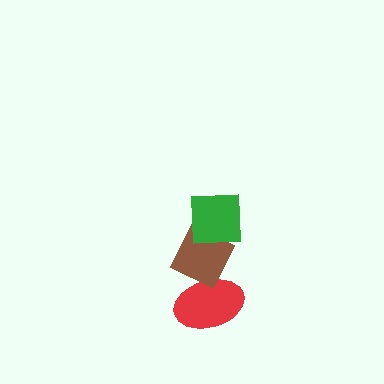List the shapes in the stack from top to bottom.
From top to bottom: the green square, the brown diamond, the red ellipse.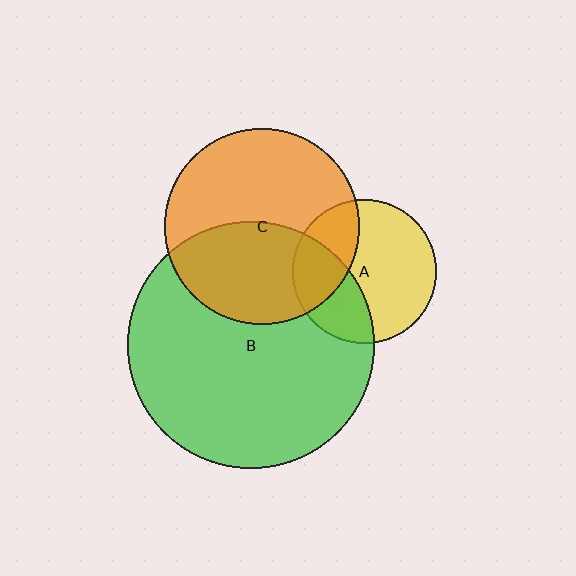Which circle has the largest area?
Circle B (green).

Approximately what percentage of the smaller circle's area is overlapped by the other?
Approximately 45%.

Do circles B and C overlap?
Yes.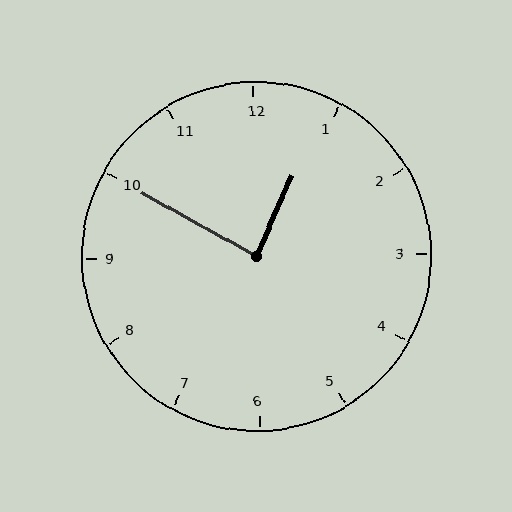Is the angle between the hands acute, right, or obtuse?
It is right.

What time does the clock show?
12:50.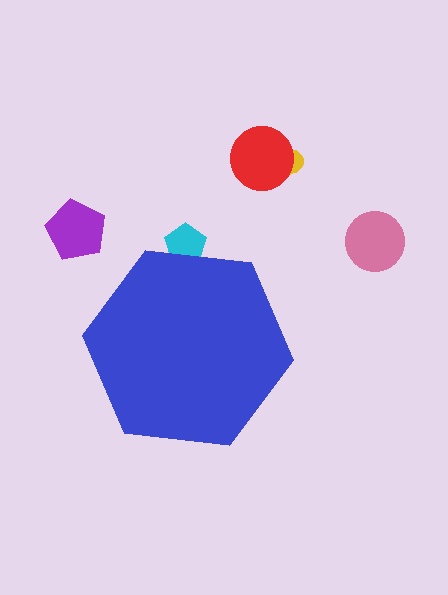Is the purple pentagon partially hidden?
No, the purple pentagon is fully visible.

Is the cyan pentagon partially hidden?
Yes, the cyan pentagon is partially hidden behind the blue hexagon.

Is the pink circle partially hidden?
No, the pink circle is fully visible.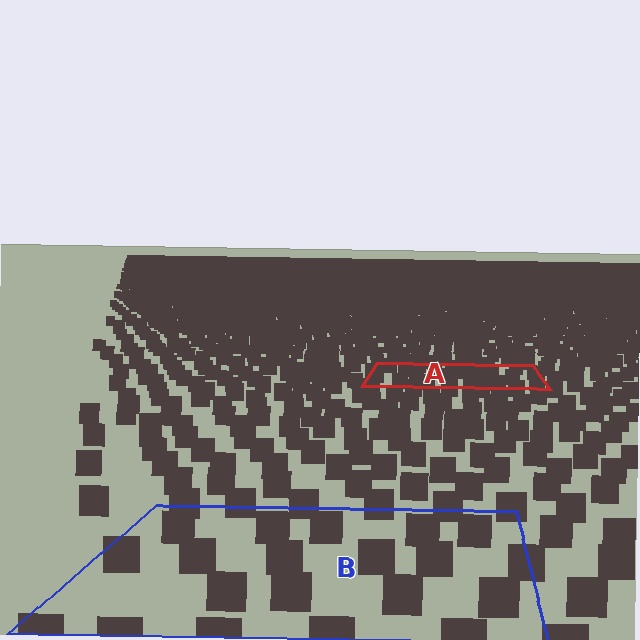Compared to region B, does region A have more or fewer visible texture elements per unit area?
Region A has more texture elements per unit area — they are packed more densely because it is farther away.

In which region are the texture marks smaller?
The texture marks are smaller in region A, because it is farther away.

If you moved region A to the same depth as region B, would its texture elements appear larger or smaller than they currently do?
They would appear larger. At a closer depth, the same texture elements are projected at a bigger on-screen size.